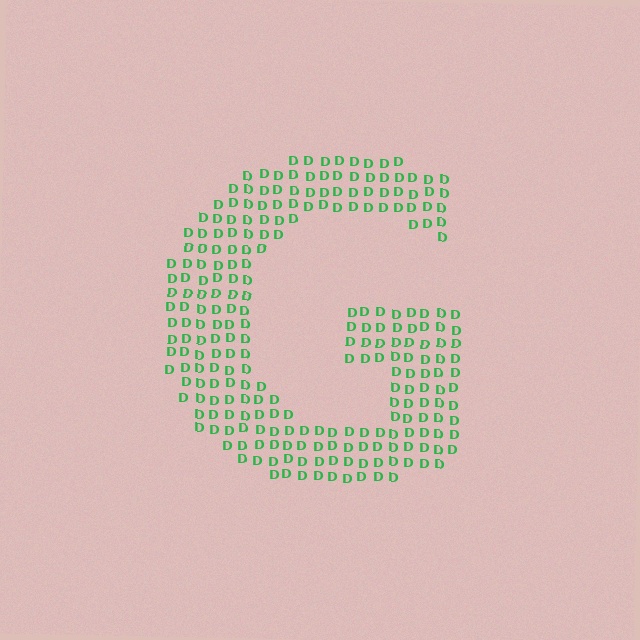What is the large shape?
The large shape is the letter G.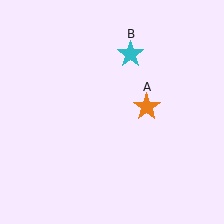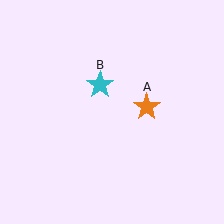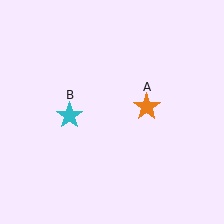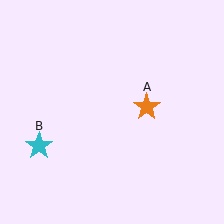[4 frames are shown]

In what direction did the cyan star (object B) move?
The cyan star (object B) moved down and to the left.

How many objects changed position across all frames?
1 object changed position: cyan star (object B).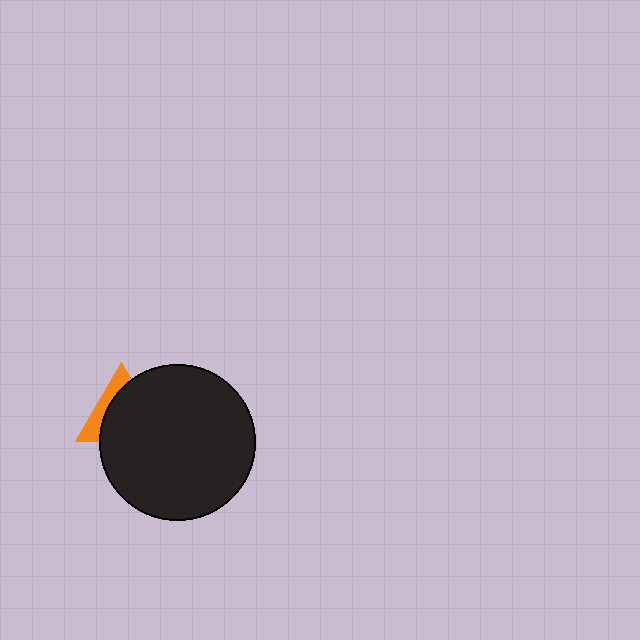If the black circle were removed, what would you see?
You would see the complete orange triangle.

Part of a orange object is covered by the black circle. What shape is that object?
It is a triangle.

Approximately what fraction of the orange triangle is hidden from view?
Roughly 69% of the orange triangle is hidden behind the black circle.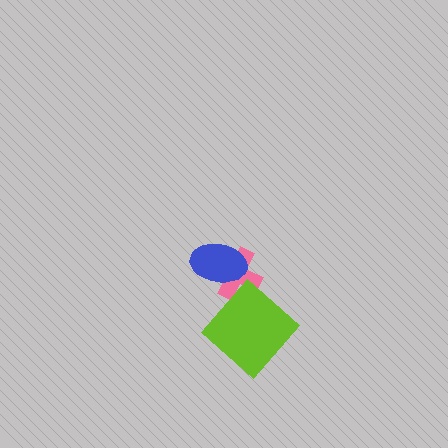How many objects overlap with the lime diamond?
1 object overlaps with the lime diamond.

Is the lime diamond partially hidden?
No, no other shape covers it.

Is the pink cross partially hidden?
Yes, it is partially covered by another shape.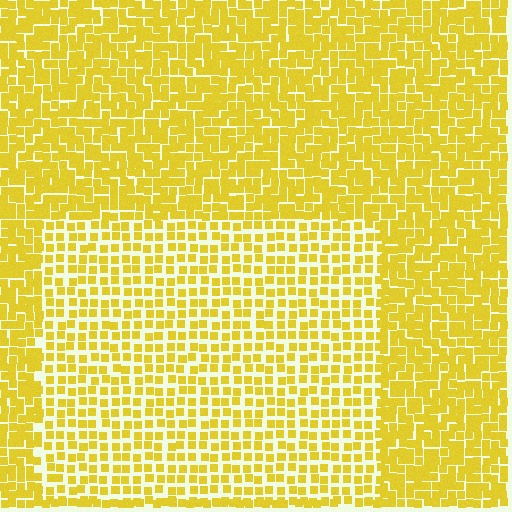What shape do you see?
I see a rectangle.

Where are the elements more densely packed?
The elements are more densely packed outside the rectangle boundary.